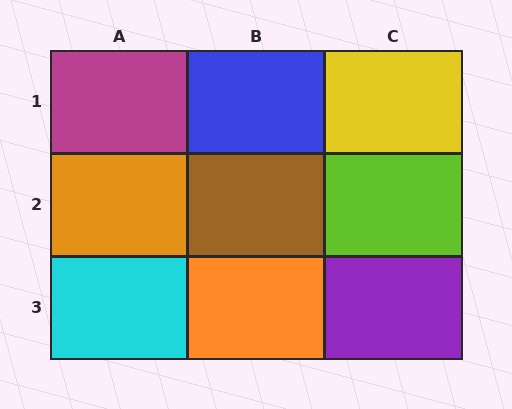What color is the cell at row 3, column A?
Cyan.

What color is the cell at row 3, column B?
Orange.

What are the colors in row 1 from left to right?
Magenta, blue, yellow.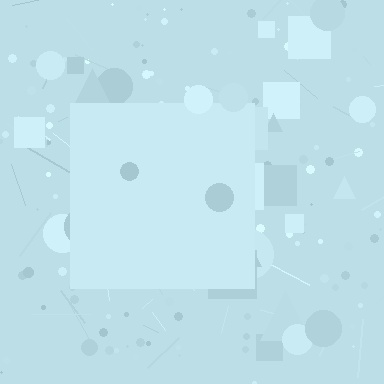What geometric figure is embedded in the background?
A square is embedded in the background.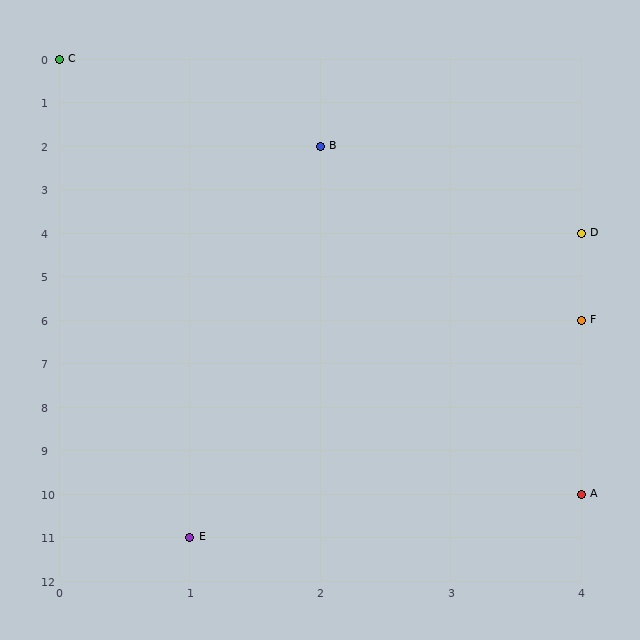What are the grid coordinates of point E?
Point E is at grid coordinates (1, 11).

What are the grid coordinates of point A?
Point A is at grid coordinates (4, 10).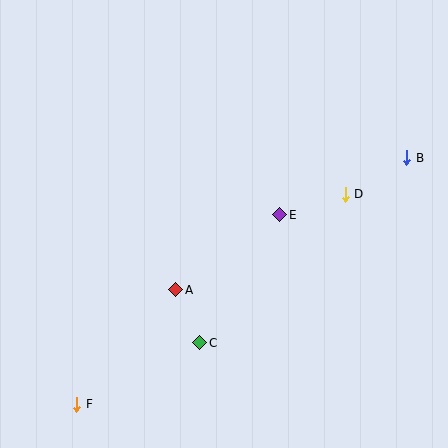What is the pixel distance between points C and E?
The distance between C and E is 151 pixels.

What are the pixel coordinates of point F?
Point F is at (77, 404).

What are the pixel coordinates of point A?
Point A is at (176, 290).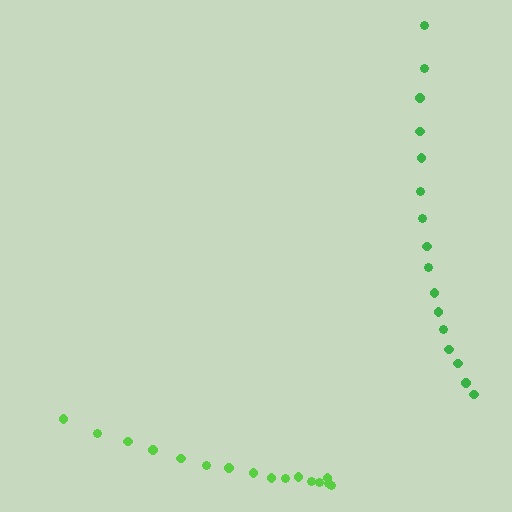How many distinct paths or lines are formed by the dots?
There are 2 distinct paths.